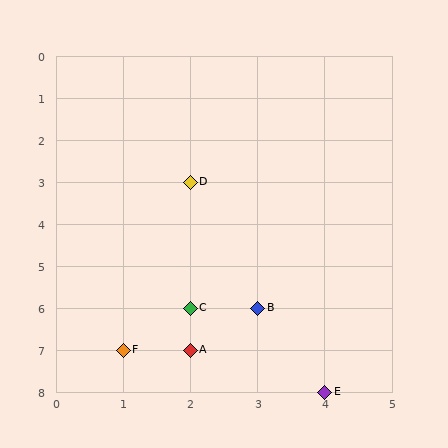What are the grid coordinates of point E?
Point E is at grid coordinates (4, 8).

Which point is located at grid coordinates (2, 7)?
Point A is at (2, 7).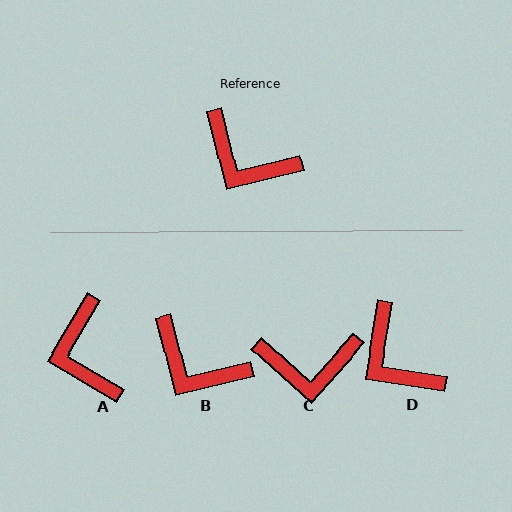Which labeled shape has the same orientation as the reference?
B.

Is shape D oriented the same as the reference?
No, it is off by about 23 degrees.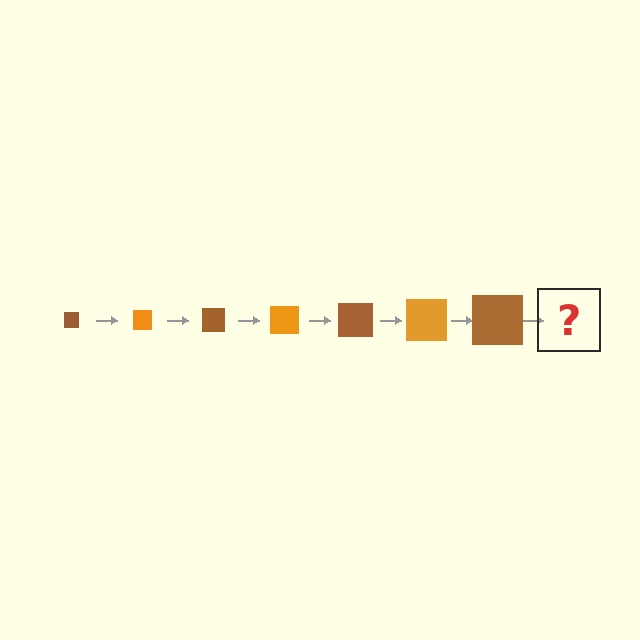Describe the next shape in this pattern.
It should be an orange square, larger than the previous one.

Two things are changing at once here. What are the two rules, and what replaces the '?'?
The two rules are that the square grows larger each step and the color cycles through brown and orange. The '?' should be an orange square, larger than the previous one.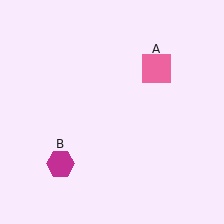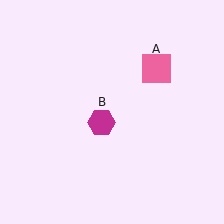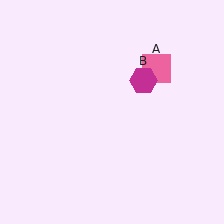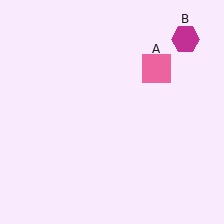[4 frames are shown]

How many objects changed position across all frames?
1 object changed position: magenta hexagon (object B).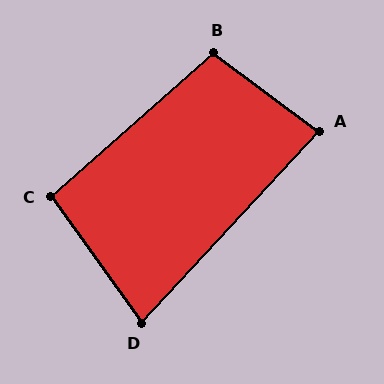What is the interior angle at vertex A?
Approximately 84 degrees (acute).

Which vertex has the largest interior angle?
B, at approximately 102 degrees.